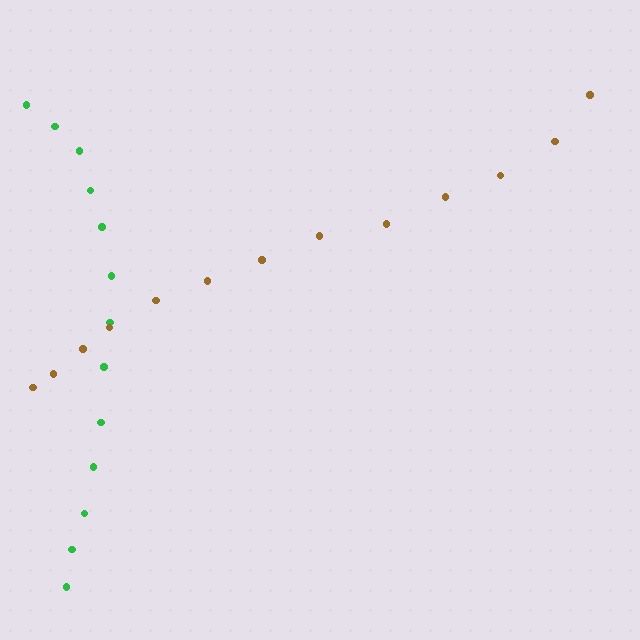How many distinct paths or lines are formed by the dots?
There are 2 distinct paths.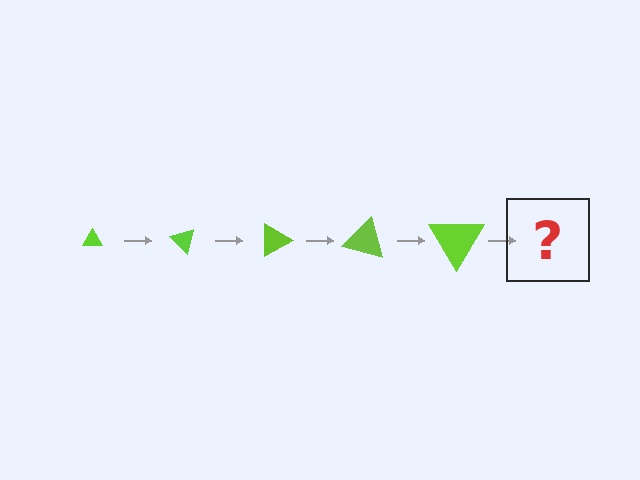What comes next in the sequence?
The next element should be a triangle, larger than the previous one and rotated 225 degrees from the start.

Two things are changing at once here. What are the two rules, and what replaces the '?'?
The two rules are that the triangle grows larger each step and it rotates 45 degrees each step. The '?' should be a triangle, larger than the previous one and rotated 225 degrees from the start.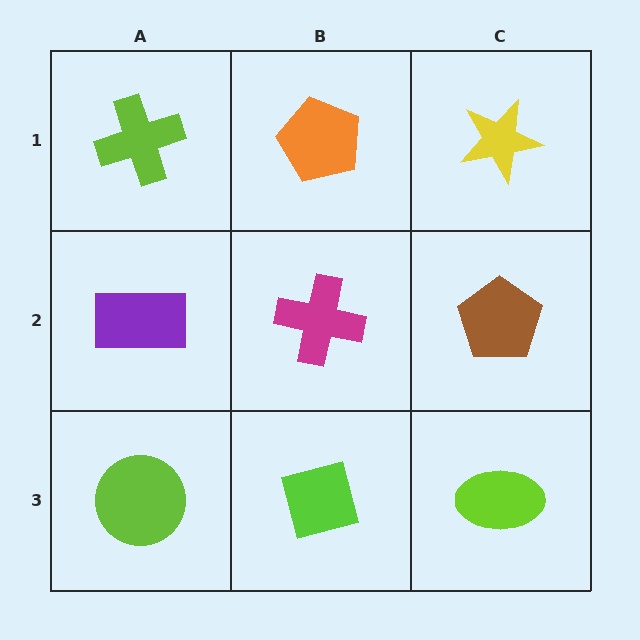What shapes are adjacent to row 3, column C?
A brown pentagon (row 2, column C), a lime square (row 3, column B).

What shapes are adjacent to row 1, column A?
A purple rectangle (row 2, column A), an orange pentagon (row 1, column B).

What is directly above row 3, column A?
A purple rectangle.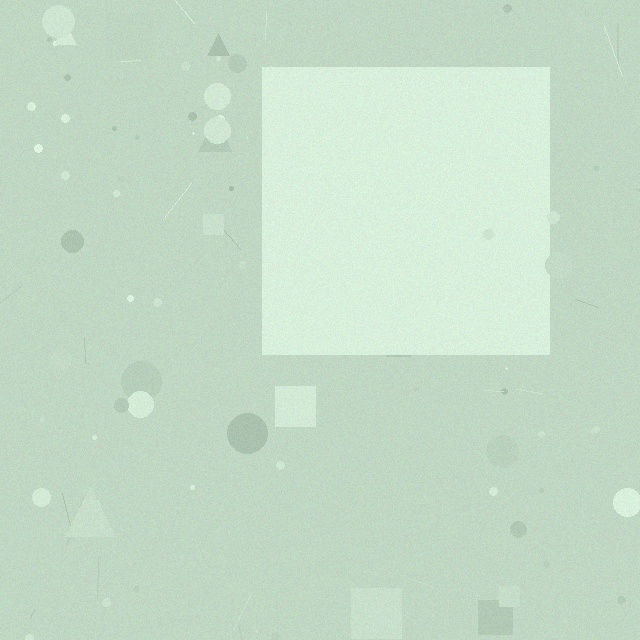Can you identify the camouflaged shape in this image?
The camouflaged shape is a square.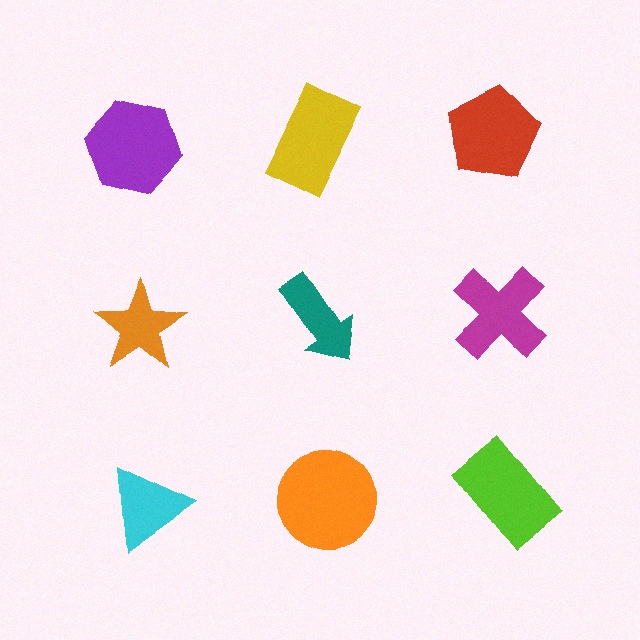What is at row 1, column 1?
A purple hexagon.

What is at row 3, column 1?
A cyan triangle.